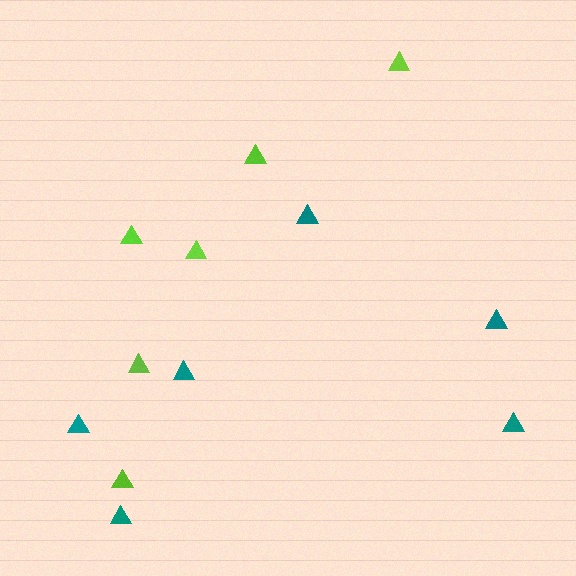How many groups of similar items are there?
There are 2 groups: one group of lime triangles (6) and one group of teal triangles (6).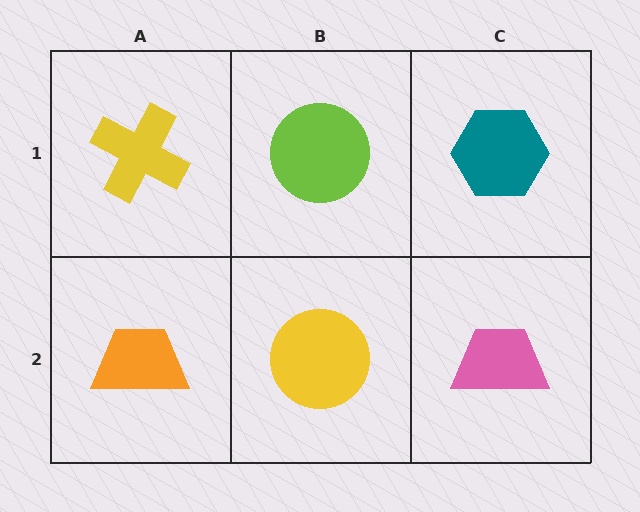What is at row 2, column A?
An orange trapezoid.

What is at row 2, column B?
A yellow circle.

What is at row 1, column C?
A teal hexagon.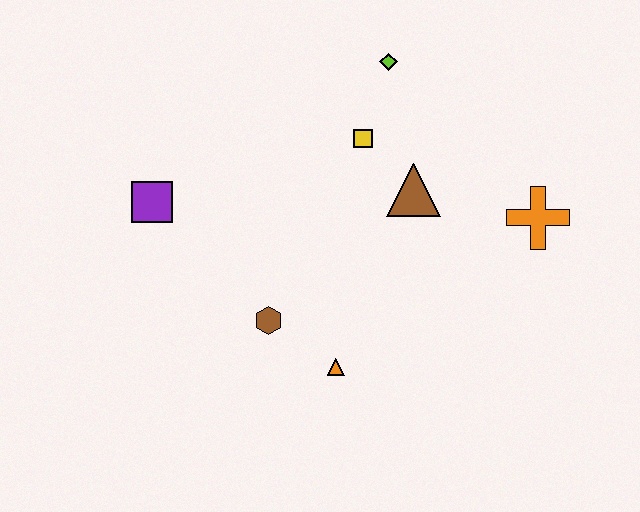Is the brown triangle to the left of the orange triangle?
No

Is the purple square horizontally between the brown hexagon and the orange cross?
No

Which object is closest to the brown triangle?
The yellow square is closest to the brown triangle.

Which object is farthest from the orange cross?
The purple square is farthest from the orange cross.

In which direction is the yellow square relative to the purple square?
The yellow square is to the right of the purple square.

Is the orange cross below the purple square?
Yes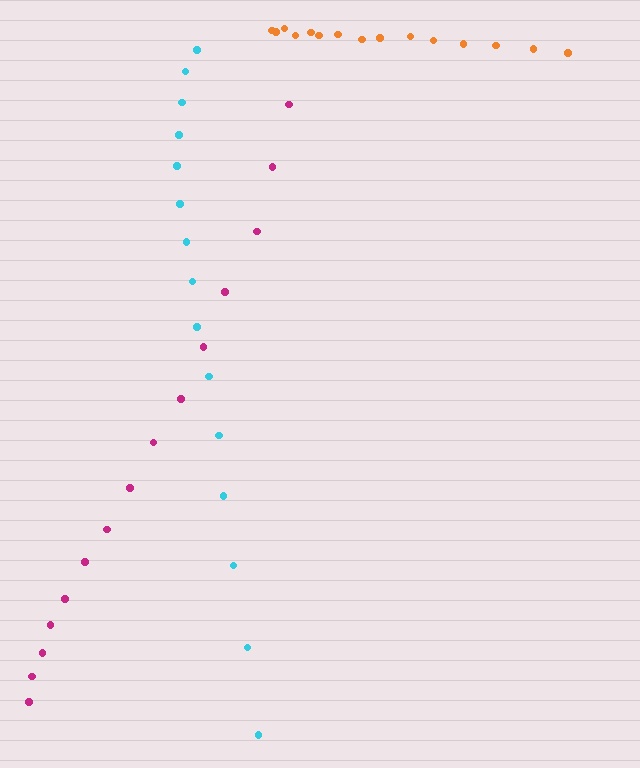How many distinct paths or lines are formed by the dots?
There are 3 distinct paths.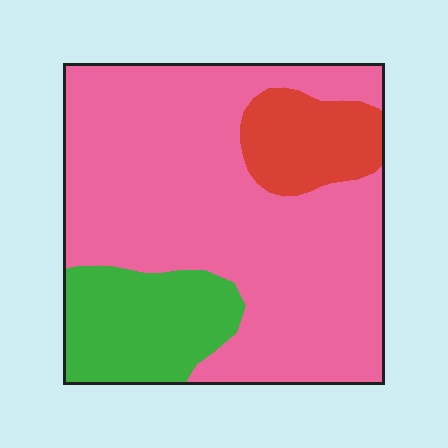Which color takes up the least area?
Red, at roughly 10%.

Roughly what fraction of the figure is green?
Green takes up about one sixth (1/6) of the figure.